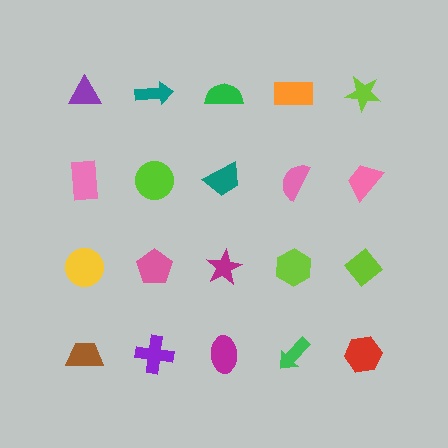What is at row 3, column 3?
A magenta star.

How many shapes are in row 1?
5 shapes.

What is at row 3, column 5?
A lime diamond.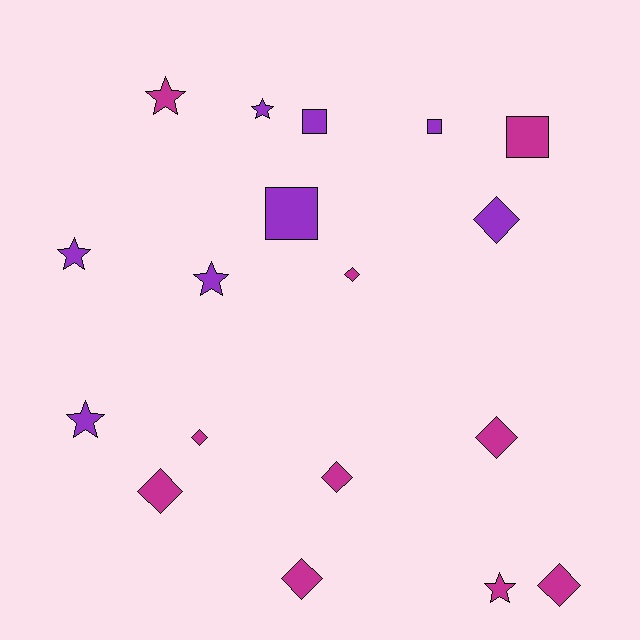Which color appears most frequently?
Magenta, with 10 objects.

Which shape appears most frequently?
Diamond, with 8 objects.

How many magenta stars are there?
There are 2 magenta stars.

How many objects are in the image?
There are 18 objects.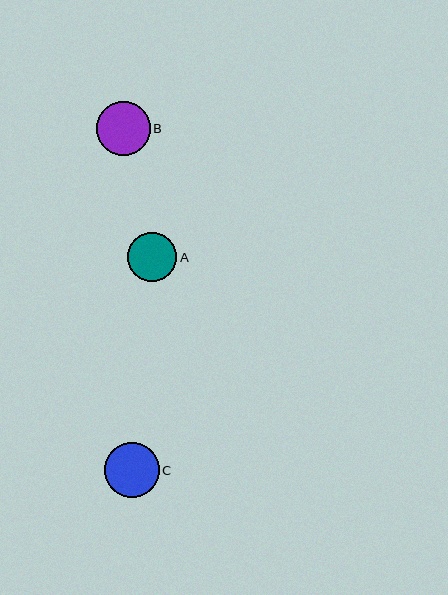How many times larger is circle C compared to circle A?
Circle C is approximately 1.1 times the size of circle A.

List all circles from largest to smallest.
From largest to smallest: C, B, A.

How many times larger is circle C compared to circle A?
Circle C is approximately 1.1 times the size of circle A.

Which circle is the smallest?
Circle A is the smallest with a size of approximately 49 pixels.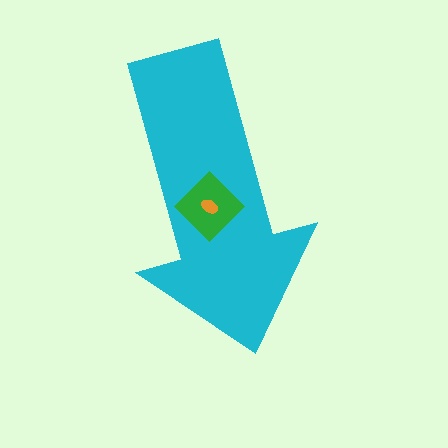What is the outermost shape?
The cyan arrow.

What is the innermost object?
The orange ellipse.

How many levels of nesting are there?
3.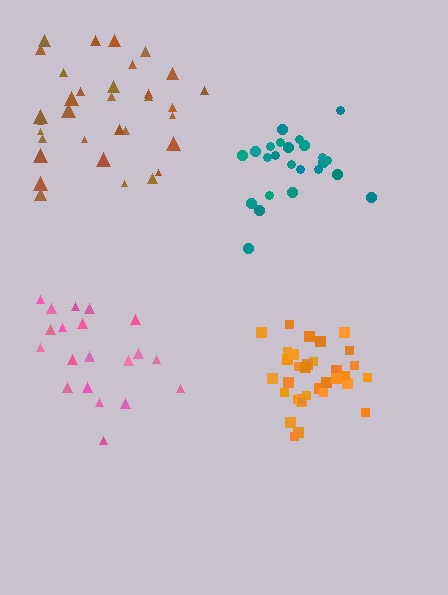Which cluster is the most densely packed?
Orange.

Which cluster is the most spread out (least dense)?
Brown.